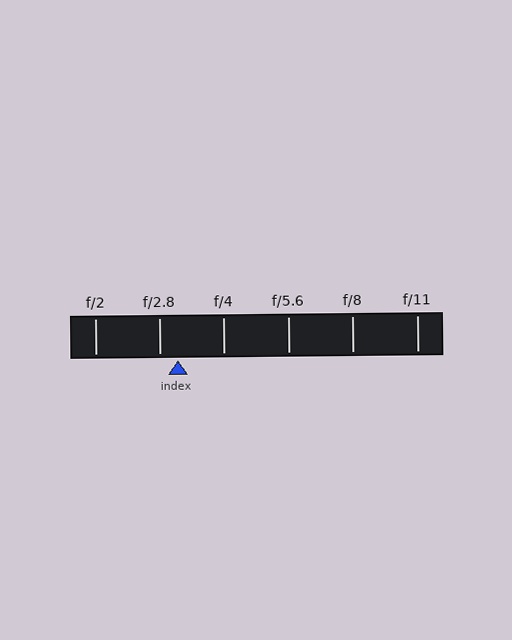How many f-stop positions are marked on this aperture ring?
There are 6 f-stop positions marked.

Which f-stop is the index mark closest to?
The index mark is closest to f/2.8.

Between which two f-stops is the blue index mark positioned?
The index mark is between f/2.8 and f/4.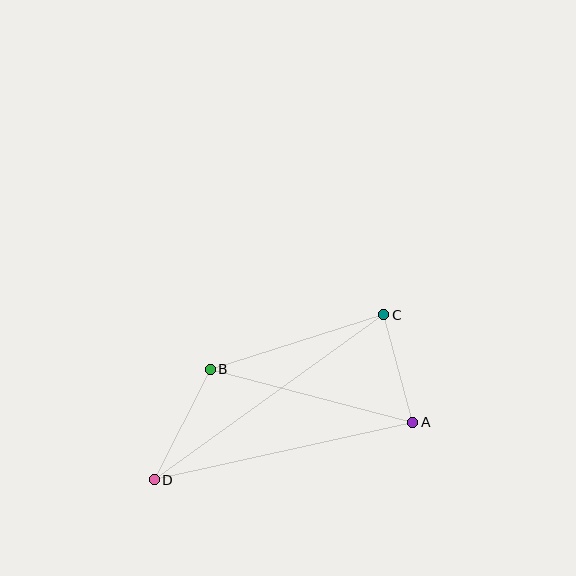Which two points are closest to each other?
Points A and C are closest to each other.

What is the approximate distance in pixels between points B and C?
The distance between B and C is approximately 182 pixels.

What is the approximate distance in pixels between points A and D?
The distance between A and D is approximately 265 pixels.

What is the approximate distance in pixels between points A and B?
The distance between A and B is approximately 209 pixels.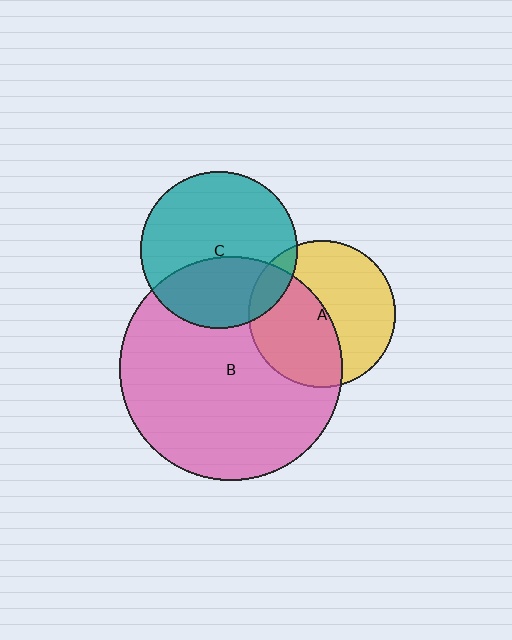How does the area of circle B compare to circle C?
Approximately 2.0 times.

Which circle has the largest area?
Circle B (pink).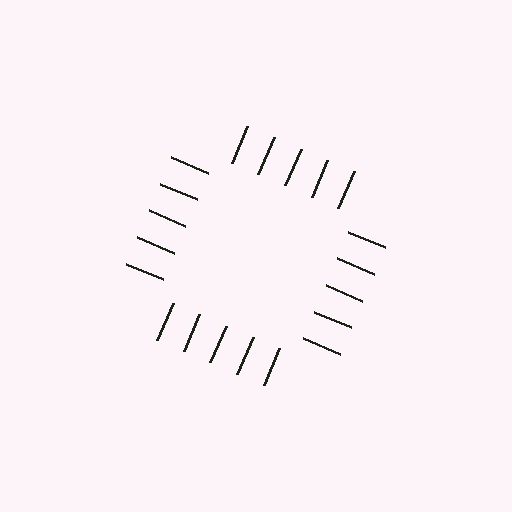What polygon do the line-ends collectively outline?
An illusory square — the line segments terminate on its edges but no continuous stroke is drawn.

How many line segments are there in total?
20 — 5 along each of the 4 edges.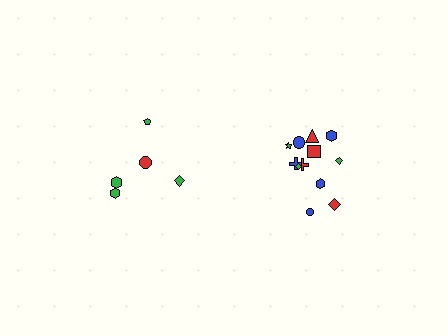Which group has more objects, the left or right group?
The right group.